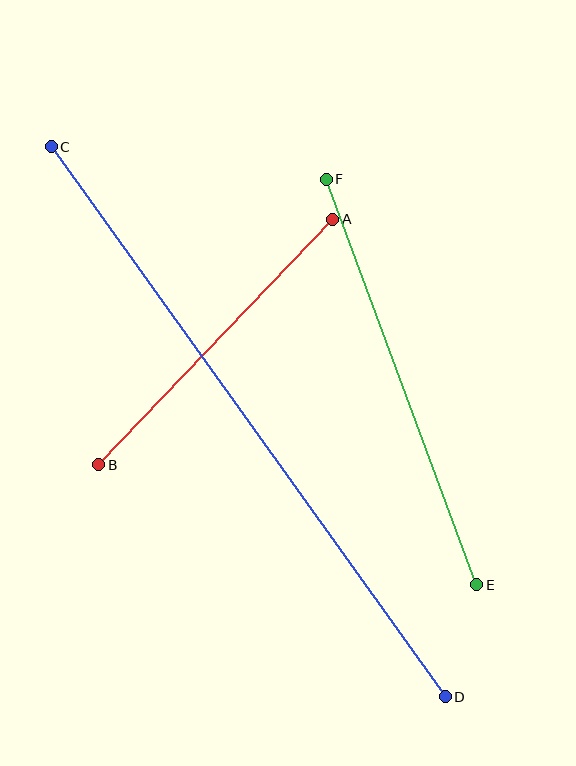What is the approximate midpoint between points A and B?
The midpoint is at approximately (216, 342) pixels.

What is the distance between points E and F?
The distance is approximately 433 pixels.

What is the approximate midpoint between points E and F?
The midpoint is at approximately (401, 382) pixels.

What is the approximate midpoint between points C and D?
The midpoint is at approximately (248, 422) pixels.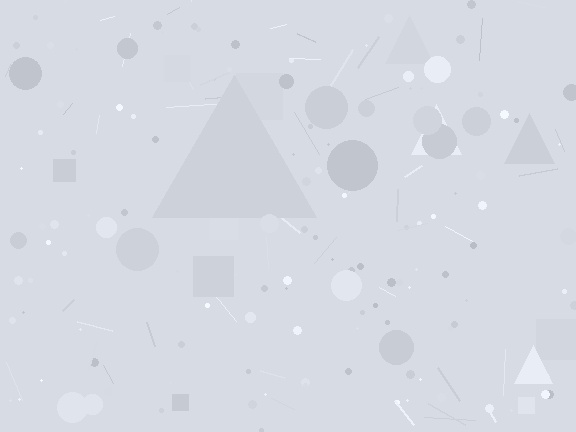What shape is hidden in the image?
A triangle is hidden in the image.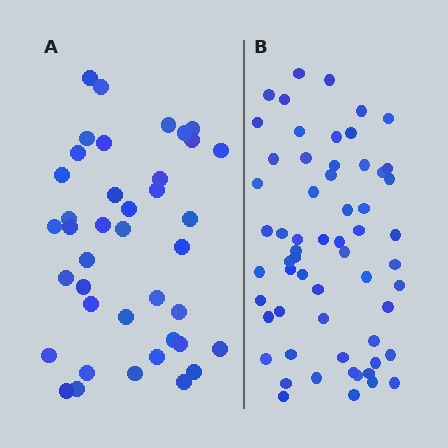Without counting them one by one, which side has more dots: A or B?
Region B (the right region) has more dots.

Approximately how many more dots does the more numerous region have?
Region B has approximately 20 more dots than region A.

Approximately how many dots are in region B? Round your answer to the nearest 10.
About 60 dots.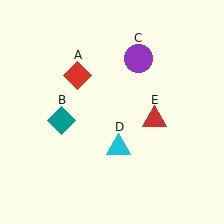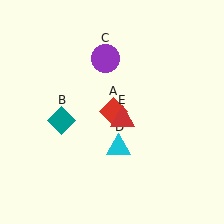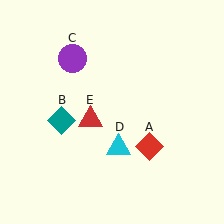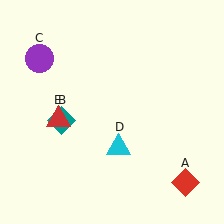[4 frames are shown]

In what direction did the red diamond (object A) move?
The red diamond (object A) moved down and to the right.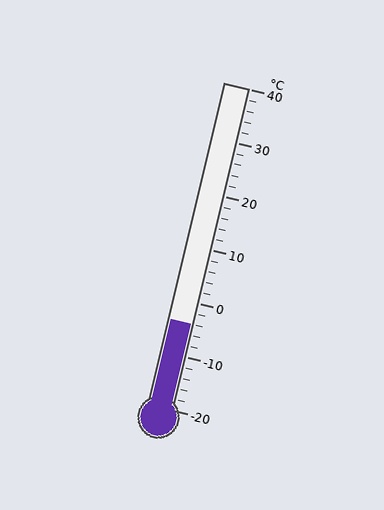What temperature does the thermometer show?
The thermometer shows approximately -4°C.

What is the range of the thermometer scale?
The thermometer scale ranges from -20°C to 40°C.